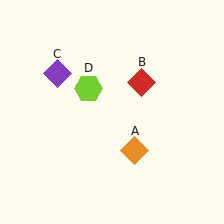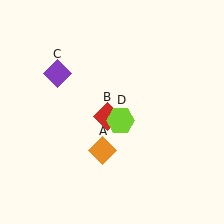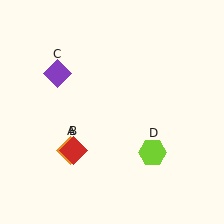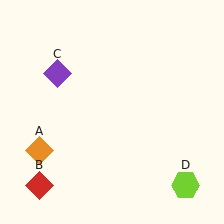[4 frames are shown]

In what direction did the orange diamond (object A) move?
The orange diamond (object A) moved left.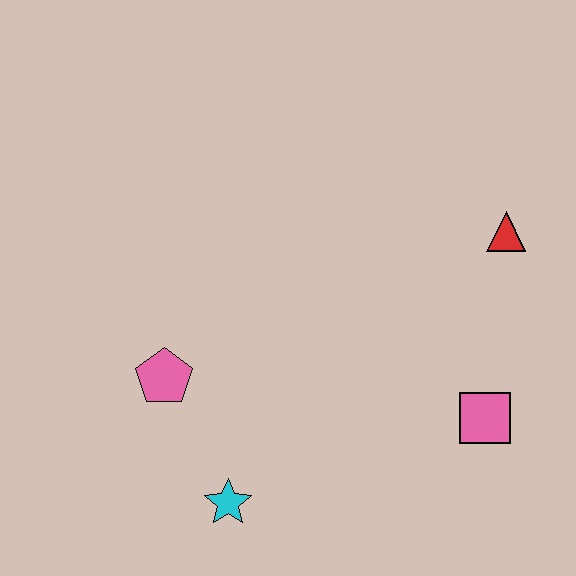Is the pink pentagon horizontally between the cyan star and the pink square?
No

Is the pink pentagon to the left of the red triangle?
Yes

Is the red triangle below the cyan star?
No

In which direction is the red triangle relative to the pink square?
The red triangle is above the pink square.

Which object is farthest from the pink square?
The pink pentagon is farthest from the pink square.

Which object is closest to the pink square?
The red triangle is closest to the pink square.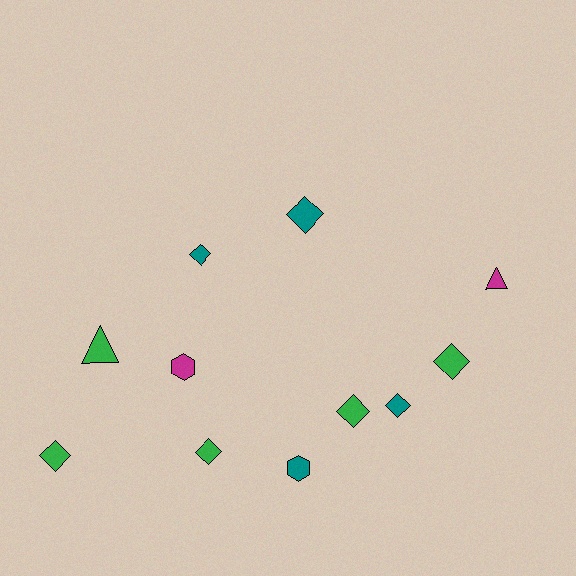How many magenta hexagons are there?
There is 1 magenta hexagon.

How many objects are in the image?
There are 11 objects.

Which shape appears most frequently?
Diamond, with 7 objects.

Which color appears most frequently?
Green, with 5 objects.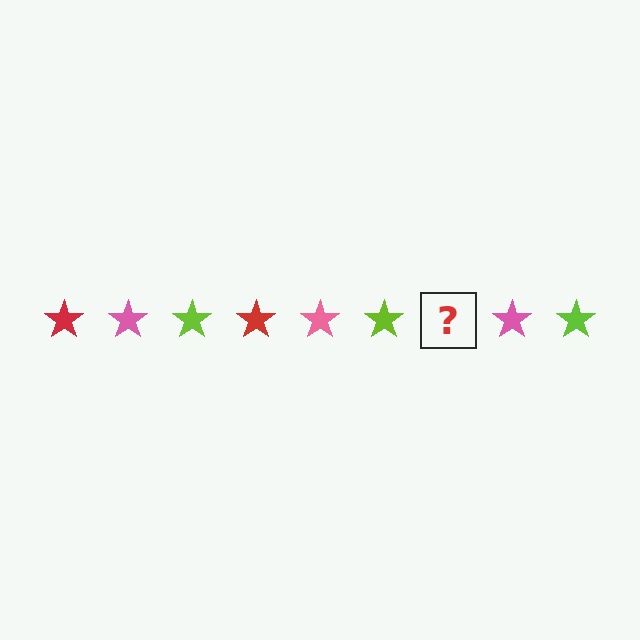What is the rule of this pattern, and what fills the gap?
The rule is that the pattern cycles through red, pink, lime stars. The gap should be filled with a red star.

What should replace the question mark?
The question mark should be replaced with a red star.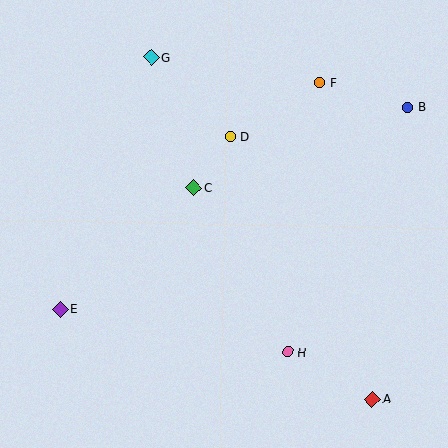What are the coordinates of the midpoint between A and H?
The midpoint between A and H is at (330, 376).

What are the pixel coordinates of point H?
Point H is at (288, 352).